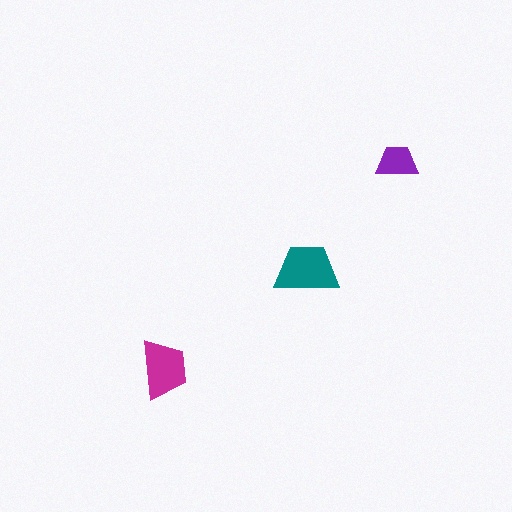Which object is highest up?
The purple trapezoid is topmost.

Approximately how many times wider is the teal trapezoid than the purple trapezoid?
About 1.5 times wider.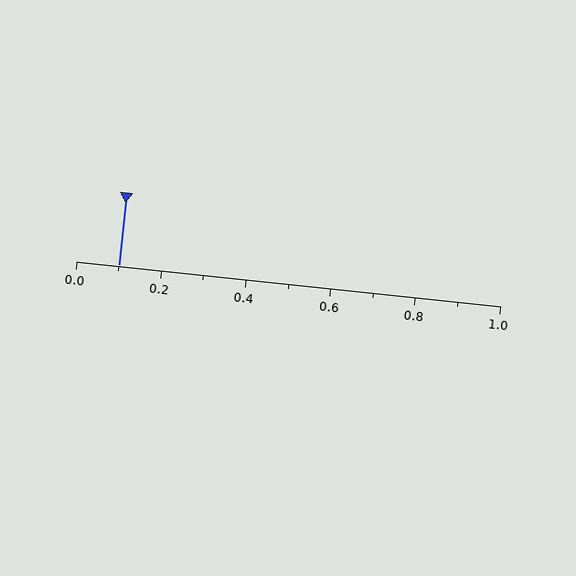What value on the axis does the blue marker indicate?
The marker indicates approximately 0.1.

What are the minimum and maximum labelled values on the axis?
The axis runs from 0.0 to 1.0.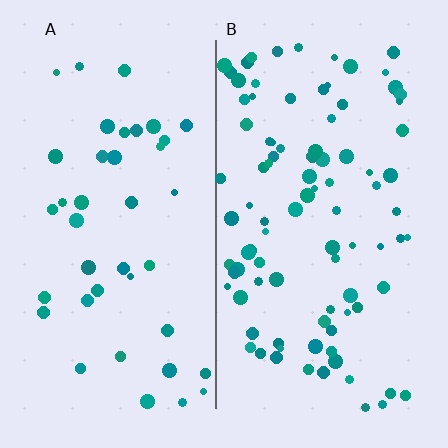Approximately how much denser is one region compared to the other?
Approximately 2.3× — region B over region A.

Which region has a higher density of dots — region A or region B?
B (the right).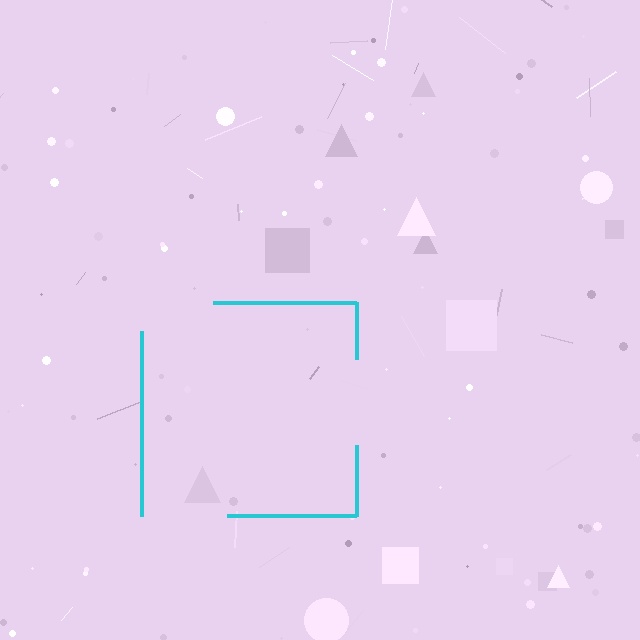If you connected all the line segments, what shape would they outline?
They would outline a square.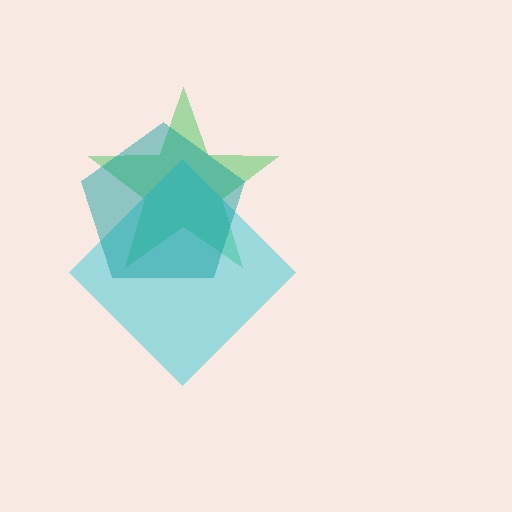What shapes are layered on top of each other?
The layered shapes are: a green star, a cyan diamond, a teal pentagon.